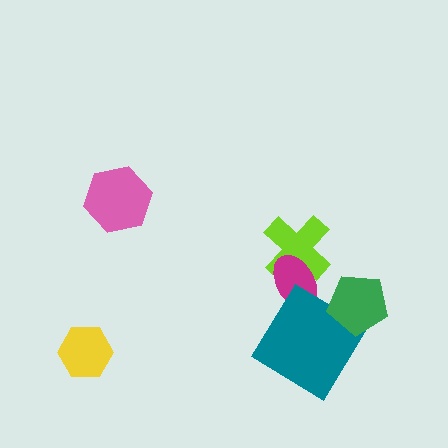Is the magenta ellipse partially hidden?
Yes, it is partially covered by another shape.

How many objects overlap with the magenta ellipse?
2 objects overlap with the magenta ellipse.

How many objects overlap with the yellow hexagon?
0 objects overlap with the yellow hexagon.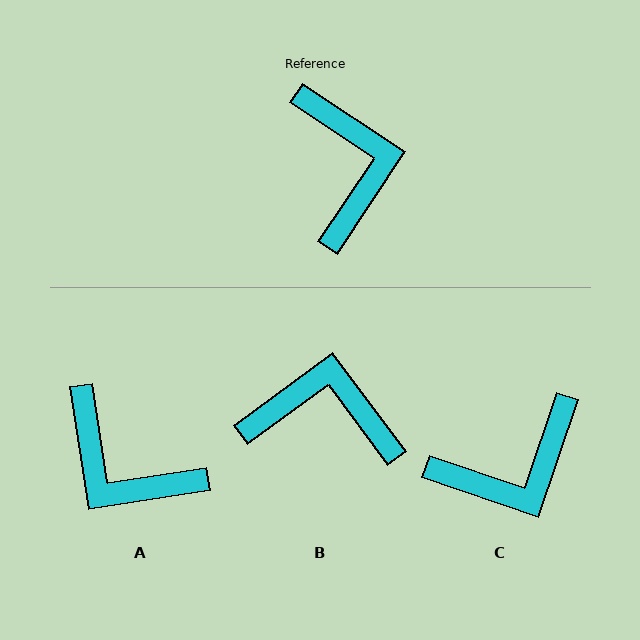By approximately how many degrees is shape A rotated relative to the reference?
Approximately 138 degrees clockwise.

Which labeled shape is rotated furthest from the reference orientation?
A, about 138 degrees away.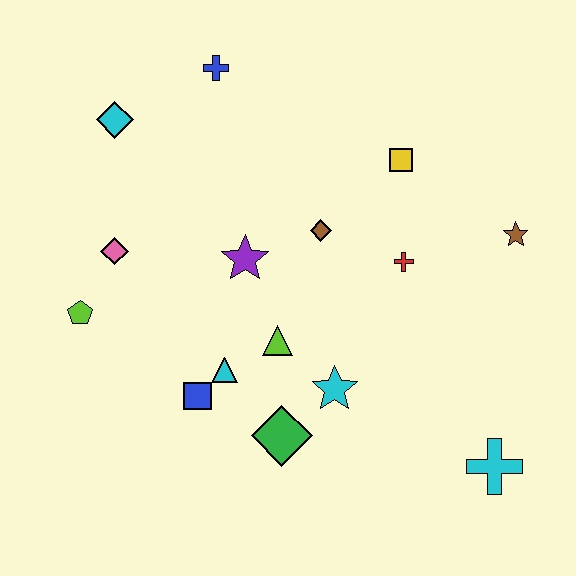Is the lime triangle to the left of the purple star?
No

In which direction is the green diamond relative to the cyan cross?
The green diamond is to the left of the cyan cross.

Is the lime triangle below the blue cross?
Yes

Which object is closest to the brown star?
The red cross is closest to the brown star.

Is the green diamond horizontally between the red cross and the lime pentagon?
Yes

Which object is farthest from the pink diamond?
The cyan cross is farthest from the pink diamond.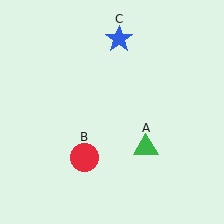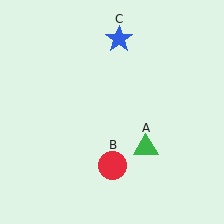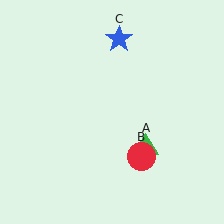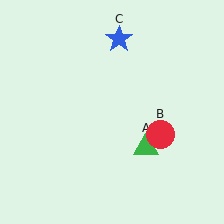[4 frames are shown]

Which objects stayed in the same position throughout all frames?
Green triangle (object A) and blue star (object C) remained stationary.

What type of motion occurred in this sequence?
The red circle (object B) rotated counterclockwise around the center of the scene.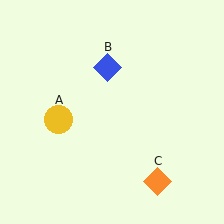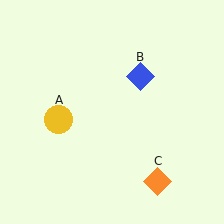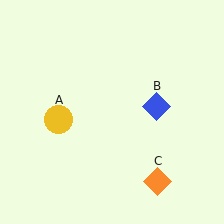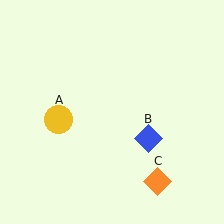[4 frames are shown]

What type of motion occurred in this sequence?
The blue diamond (object B) rotated clockwise around the center of the scene.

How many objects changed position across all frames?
1 object changed position: blue diamond (object B).